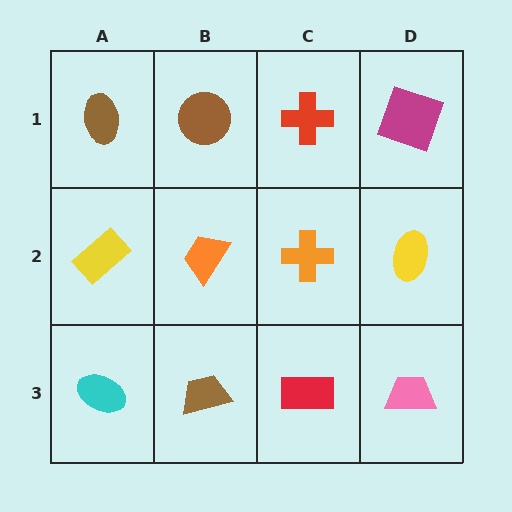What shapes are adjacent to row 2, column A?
A brown ellipse (row 1, column A), a cyan ellipse (row 3, column A), an orange trapezoid (row 2, column B).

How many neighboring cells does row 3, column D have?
2.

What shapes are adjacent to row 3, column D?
A yellow ellipse (row 2, column D), a red rectangle (row 3, column C).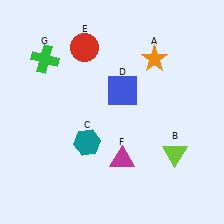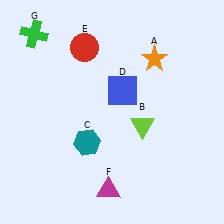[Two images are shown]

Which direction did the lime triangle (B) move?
The lime triangle (B) moved left.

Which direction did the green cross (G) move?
The green cross (G) moved up.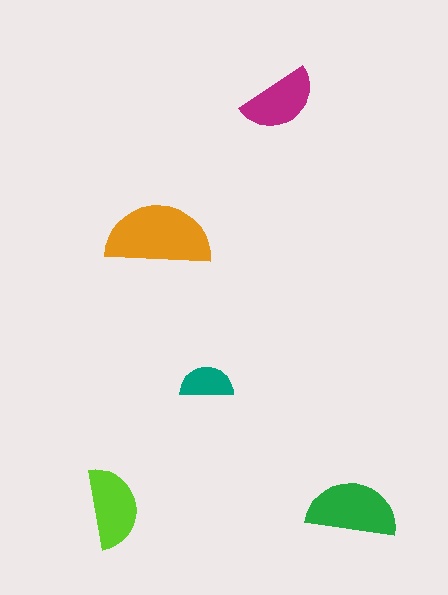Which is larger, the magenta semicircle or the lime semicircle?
The lime one.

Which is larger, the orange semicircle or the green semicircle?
The orange one.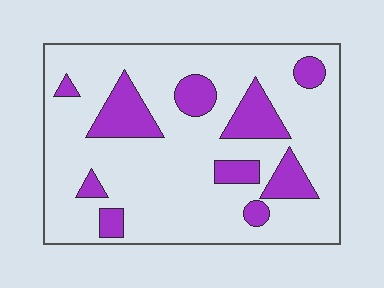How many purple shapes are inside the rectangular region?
10.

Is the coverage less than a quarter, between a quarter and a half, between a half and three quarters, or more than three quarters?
Less than a quarter.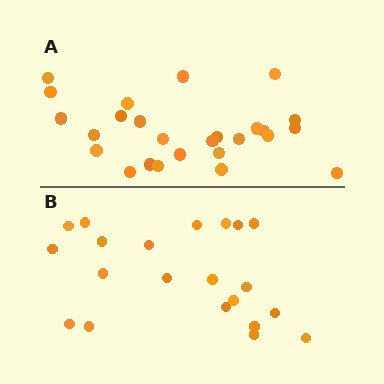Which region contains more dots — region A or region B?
Region A (the top region) has more dots.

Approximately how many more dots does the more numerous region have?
Region A has about 5 more dots than region B.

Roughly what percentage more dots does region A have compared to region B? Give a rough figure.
About 25% more.